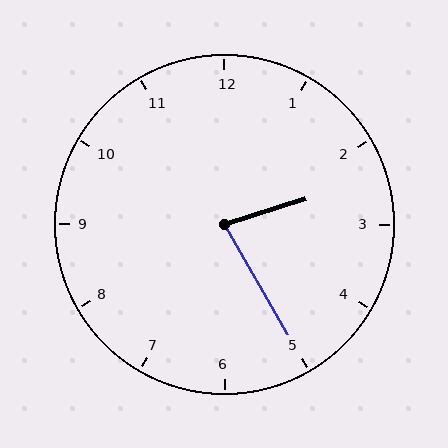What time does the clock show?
2:25.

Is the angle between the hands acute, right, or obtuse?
It is acute.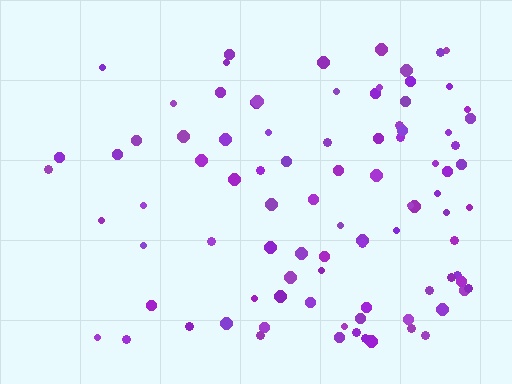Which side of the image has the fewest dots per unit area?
The left.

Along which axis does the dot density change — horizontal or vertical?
Horizontal.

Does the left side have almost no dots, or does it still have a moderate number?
Still a moderate number, just noticeably fewer than the right.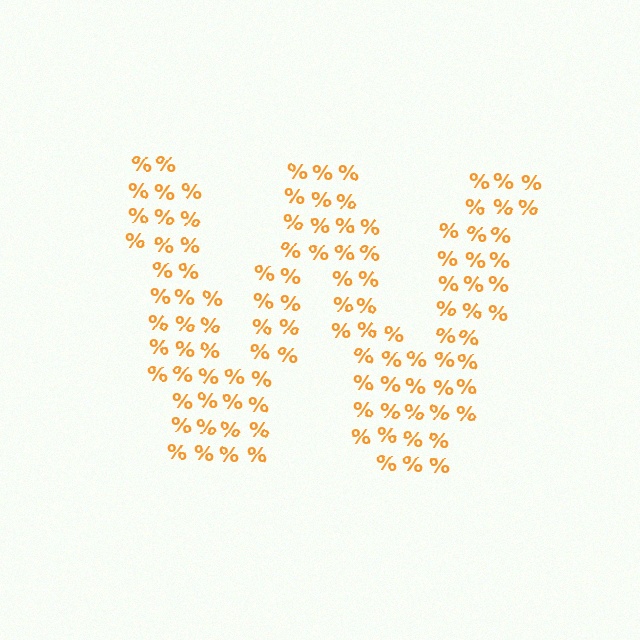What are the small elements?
The small elements are percent signs.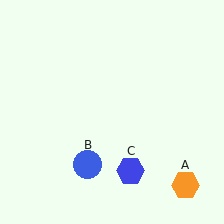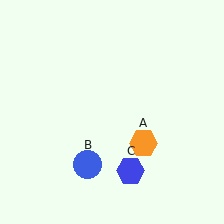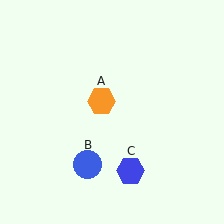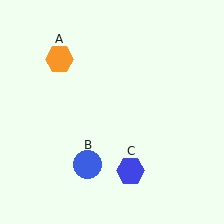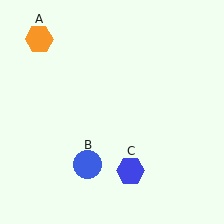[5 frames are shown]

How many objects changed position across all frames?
1 object changed position: orange hexagon (object A).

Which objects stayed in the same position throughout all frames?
Blue circle (object B) and blue hexagon (object C) remained stationary.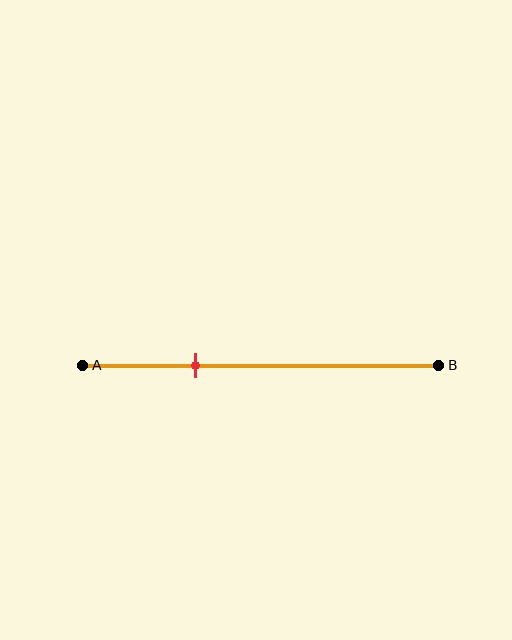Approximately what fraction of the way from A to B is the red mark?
The red mark is approximately 30% of the way from A to B.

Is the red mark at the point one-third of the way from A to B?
Yes, the mark is approximately at the one-third point.